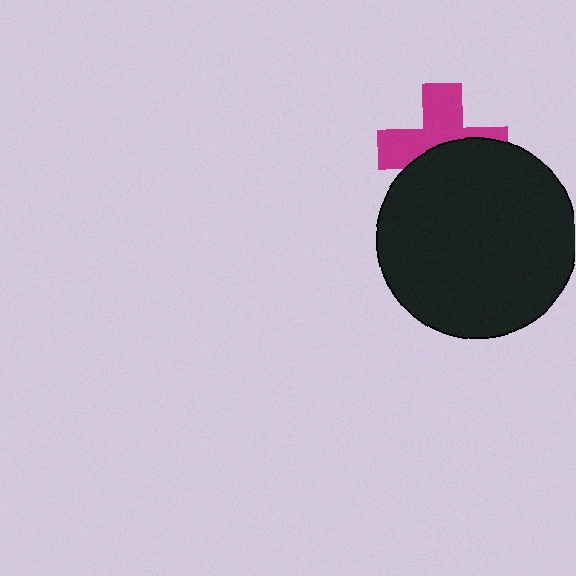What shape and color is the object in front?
The object in front is a black circle.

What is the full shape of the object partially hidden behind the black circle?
The partially hidden object is a magenta cross.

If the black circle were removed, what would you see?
You would see the complete magenta cross.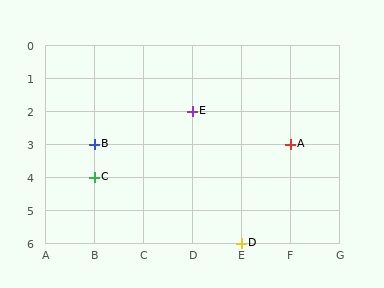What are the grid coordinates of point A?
Point A is at grid coordinates (F, 3).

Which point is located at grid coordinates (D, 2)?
Point E is at (D, 2).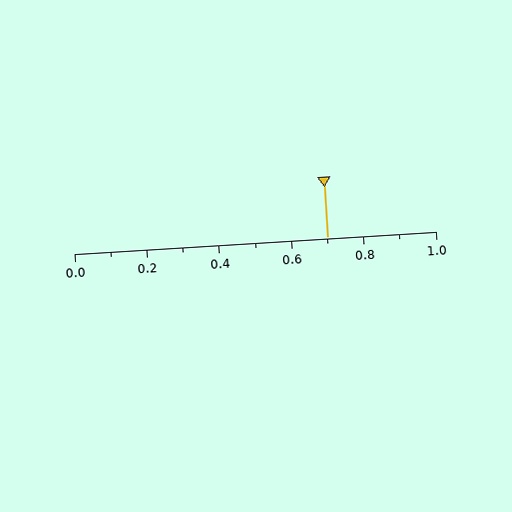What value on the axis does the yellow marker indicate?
The marker indicates approximately 0.7.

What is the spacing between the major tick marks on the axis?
The major ticks are spaced 0.2 apart.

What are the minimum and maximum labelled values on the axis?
The axis runs from 0.0 to 1.0.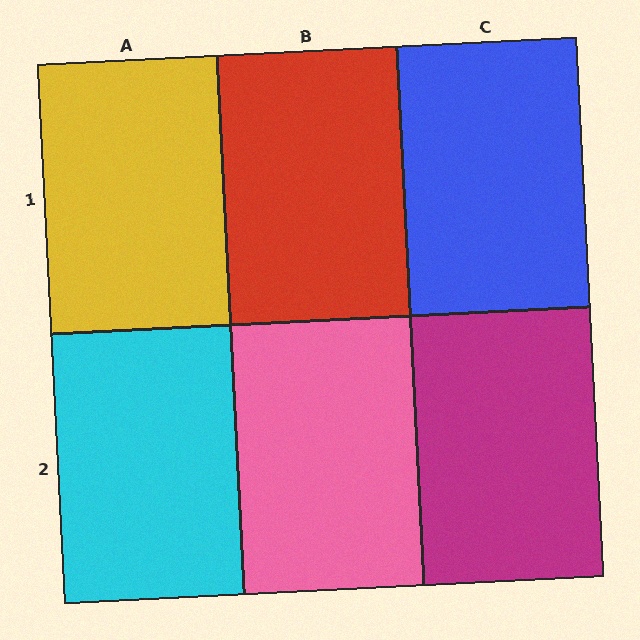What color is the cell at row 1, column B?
Red.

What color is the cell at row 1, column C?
Blue.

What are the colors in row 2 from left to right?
Cyan, pink, magenta.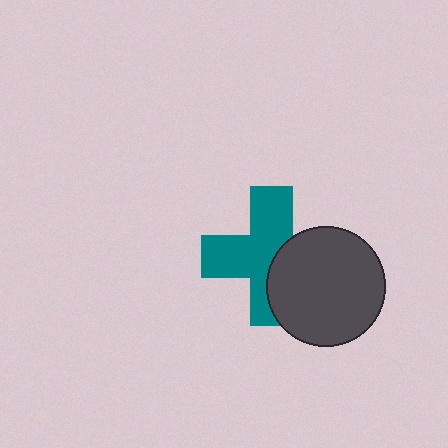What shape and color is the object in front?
The object in front is a dark gray circle.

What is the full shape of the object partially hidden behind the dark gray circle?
The partially hidden object is a teal cross.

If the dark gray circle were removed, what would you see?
You would see the complete teal cross.